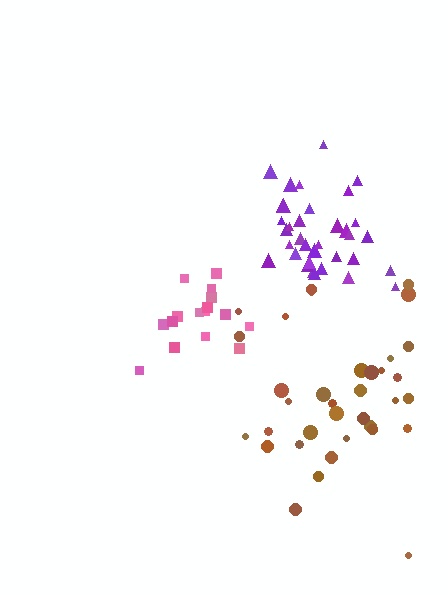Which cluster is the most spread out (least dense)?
Brown.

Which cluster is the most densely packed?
Purple.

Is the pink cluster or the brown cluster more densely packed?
Pink.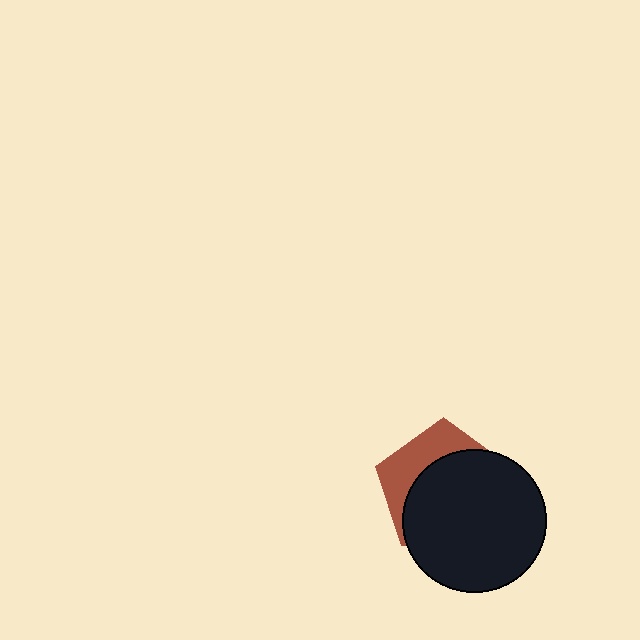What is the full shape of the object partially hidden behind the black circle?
The partially hidden object is a brown pentagon.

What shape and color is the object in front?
The object in front is a black circle.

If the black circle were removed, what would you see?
You would see the complete brown pentagon.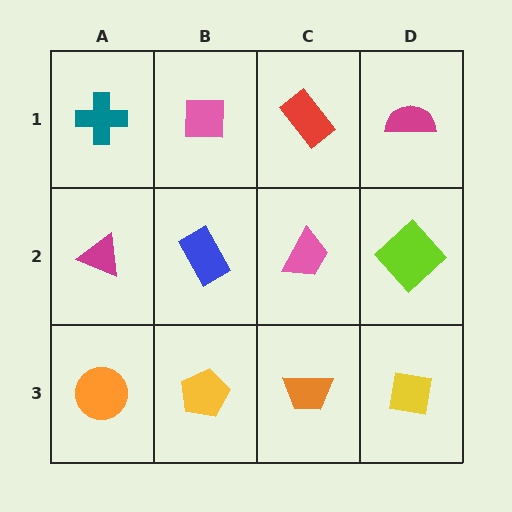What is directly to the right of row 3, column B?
An orange trapezoid.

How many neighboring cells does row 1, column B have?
3.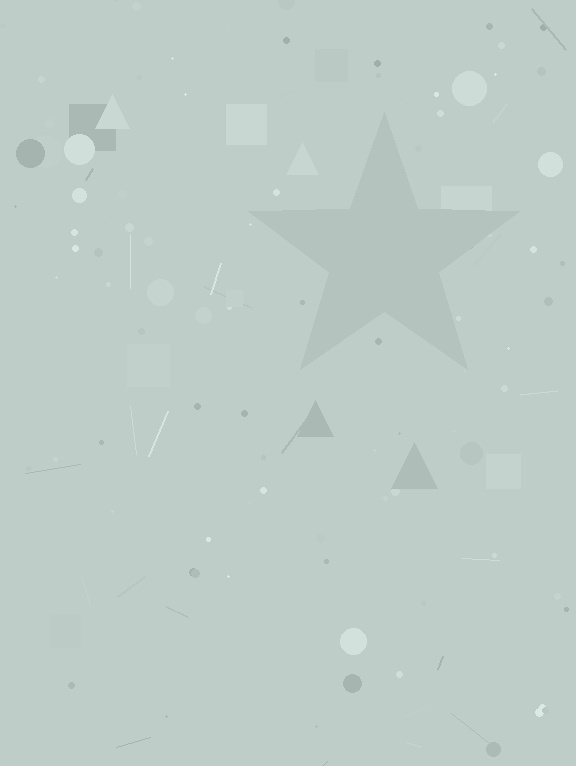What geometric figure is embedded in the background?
A star is embedded in the background.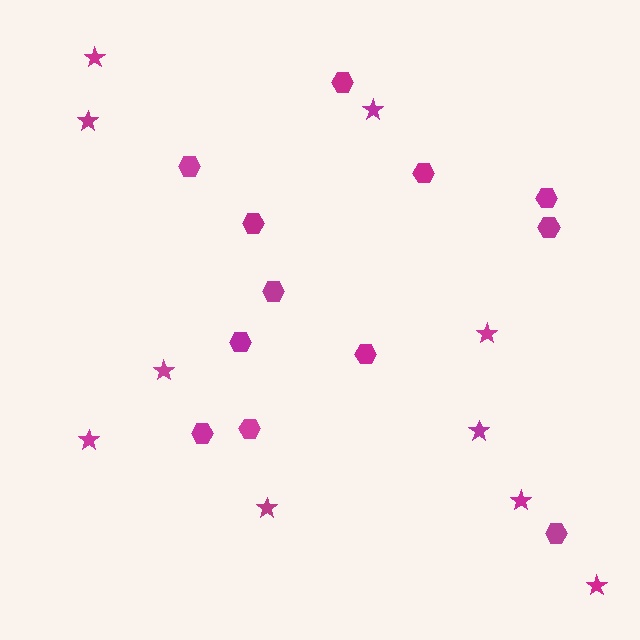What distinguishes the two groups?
There are 2 groups: one group of hexagons (12) and one group of stars (10).